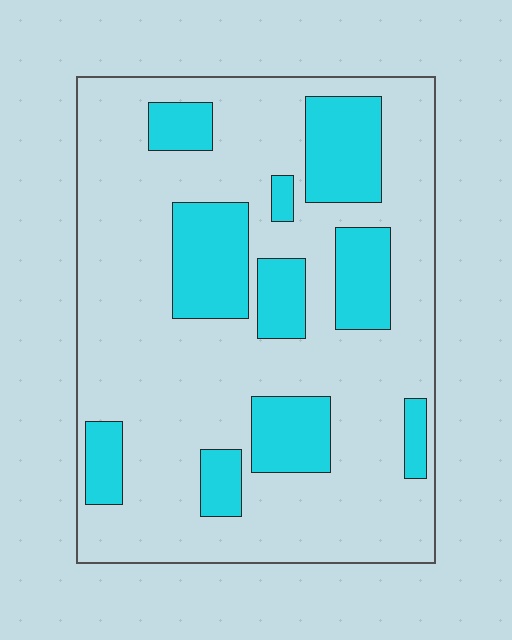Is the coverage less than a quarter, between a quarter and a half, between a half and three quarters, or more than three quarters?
Between a quarter and a half.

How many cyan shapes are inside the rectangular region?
10.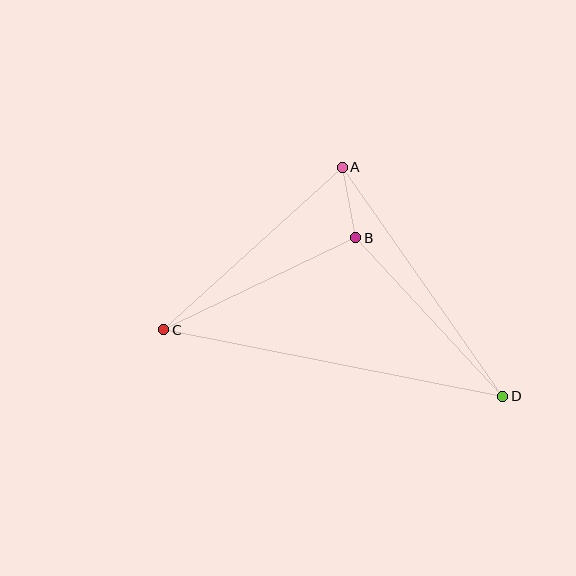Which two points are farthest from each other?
Points C and D are farthest from each other.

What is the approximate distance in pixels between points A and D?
The distance between A and D is approximately 280 pixels.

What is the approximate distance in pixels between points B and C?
The distance between B and C is approximately 213 pixels.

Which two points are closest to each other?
Points A and B are closest to each other.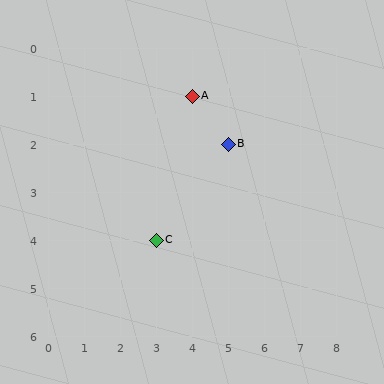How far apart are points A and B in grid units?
Points A and B are 1 column and 1 row apart (about 1.4 grid units diagonally).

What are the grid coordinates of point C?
Point C is at grid coordinates (3, 4).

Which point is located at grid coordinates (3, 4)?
Point C is at (3, 4).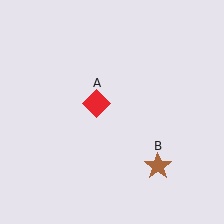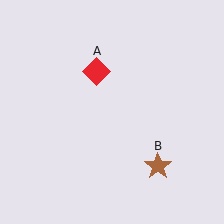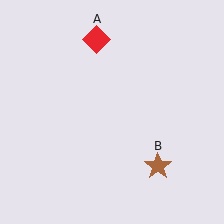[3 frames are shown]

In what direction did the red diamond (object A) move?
The red diamond (object A) moved up.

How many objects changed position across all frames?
1 object changed position: red diamond (object A).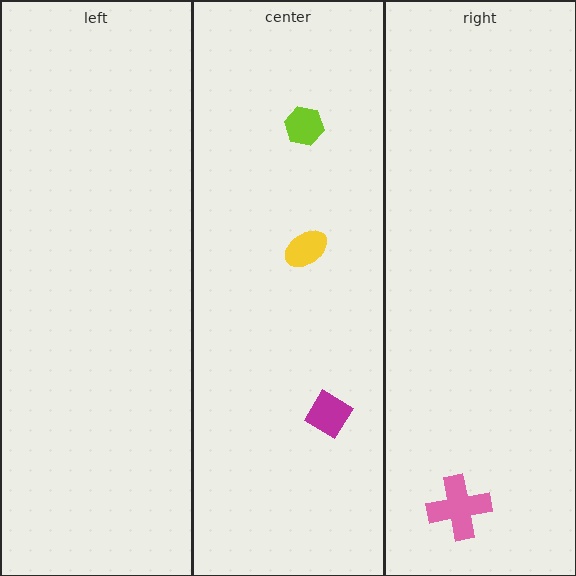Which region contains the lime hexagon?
The center region.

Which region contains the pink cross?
The right region.